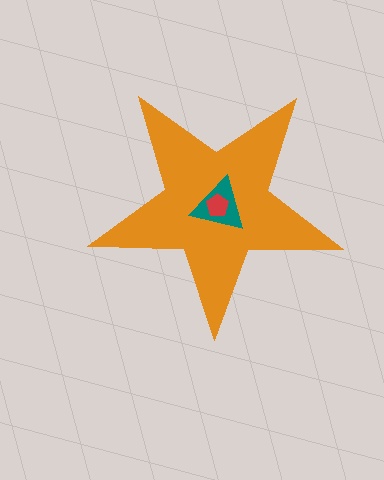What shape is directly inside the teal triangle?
The red pentagon.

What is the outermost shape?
The orange star.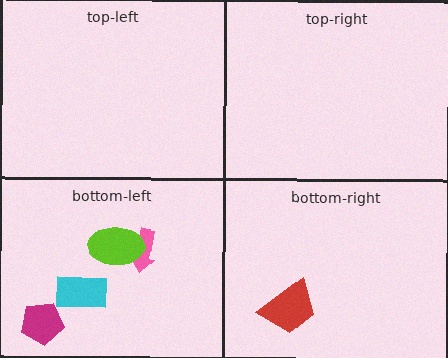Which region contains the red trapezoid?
The bottom-right region.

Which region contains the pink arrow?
The bottom-left region.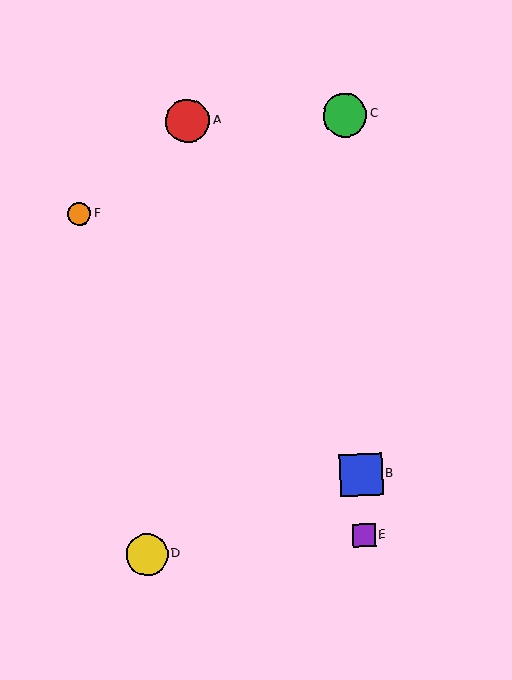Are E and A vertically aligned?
No, E is at x≈364 and A is at x≈188.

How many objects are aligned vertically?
3 objects (B, C, E) are aligned vertically.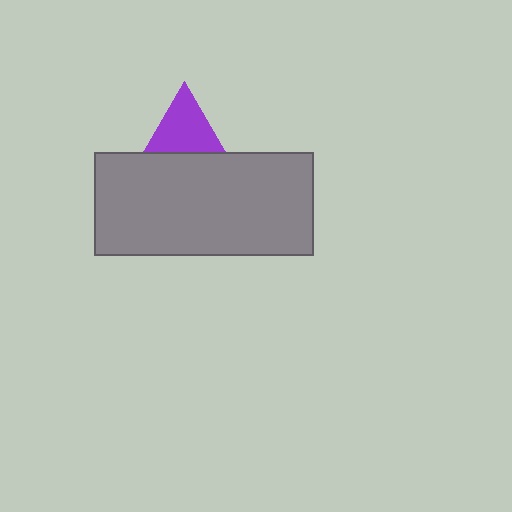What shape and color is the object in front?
The object in front is a gray rectangle.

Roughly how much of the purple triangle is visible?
About half of it is visible (roughly 54%).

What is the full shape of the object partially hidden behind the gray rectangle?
The partially hidden object is a purple triangle.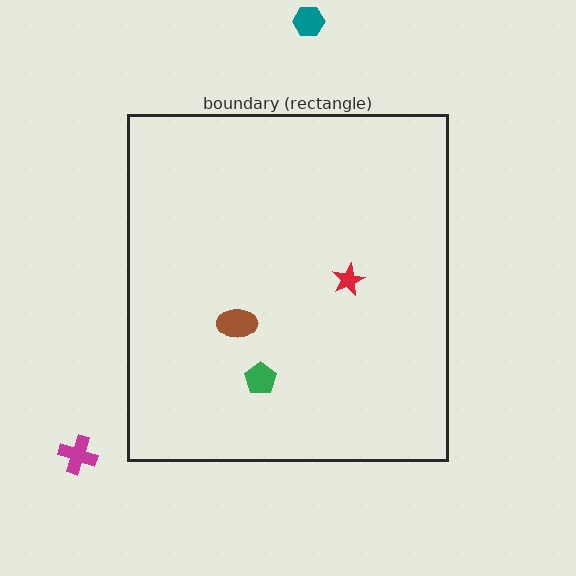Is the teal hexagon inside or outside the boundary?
Outside.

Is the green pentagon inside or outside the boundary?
Inside.